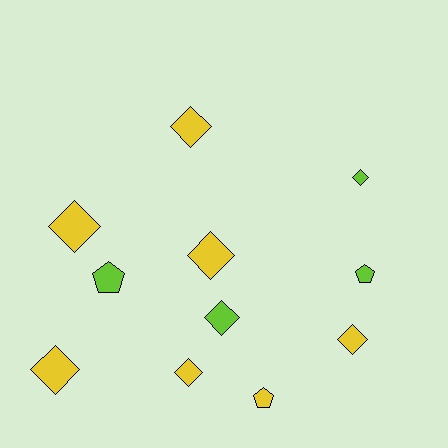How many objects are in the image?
There are 11 objects.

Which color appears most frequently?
Yellow, with 7 objects.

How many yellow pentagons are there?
There is 1 yellow pentagon.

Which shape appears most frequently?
Diamond, with 8 objects.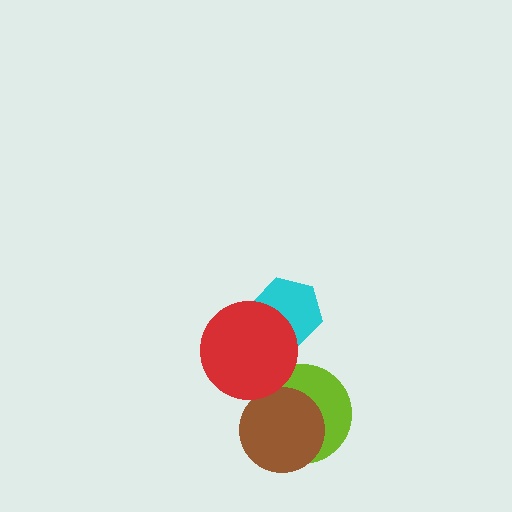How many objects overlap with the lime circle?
2 objects overlap with the lime circle.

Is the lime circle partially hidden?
Yes, it is partially covered by another shape.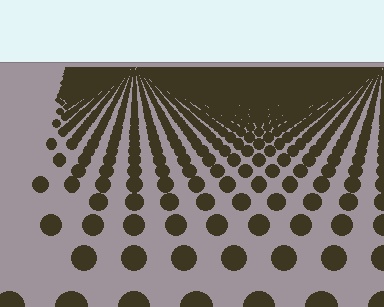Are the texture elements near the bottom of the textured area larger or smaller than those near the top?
Larger. Near the bottom, elements are closer to the viewer and appear at a bigger on-screen size.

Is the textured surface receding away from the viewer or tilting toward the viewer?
The surface is receding away from the viewer. Texture elements get smaller and denser toward the top.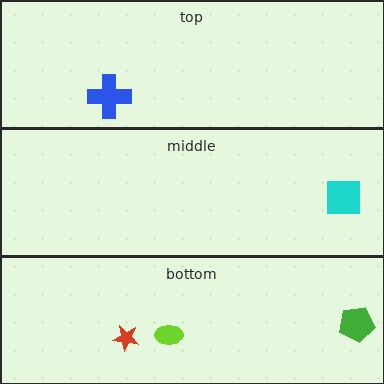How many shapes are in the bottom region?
3.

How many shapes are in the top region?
1.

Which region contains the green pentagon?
The bottom region.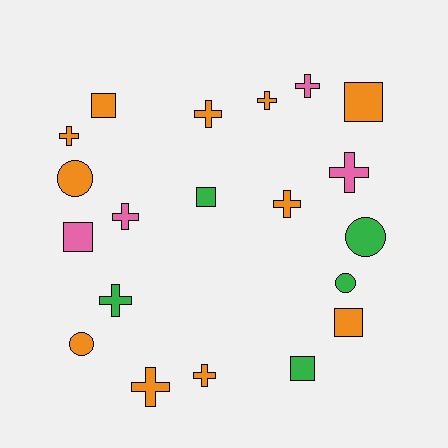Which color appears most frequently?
Orange, with 11 objects.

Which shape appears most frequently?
Cross, with 10 objects.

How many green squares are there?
There are 2 green squares.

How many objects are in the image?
There are 20 objects.